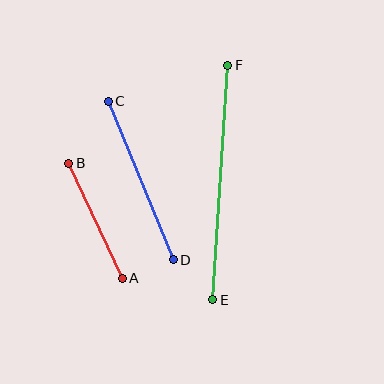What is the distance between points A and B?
The distance is approximately 127 pixels.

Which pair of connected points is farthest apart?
Points E and F are farthest apart.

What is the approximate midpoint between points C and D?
The midpoint is at approximately (141, 181) pixels.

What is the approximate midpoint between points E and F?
The midpoint is at approximately (220, 183) pixels.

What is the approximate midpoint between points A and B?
The midpoint is at approximately (96, 221) pixels.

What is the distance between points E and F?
The distance is approximately 235 pixels.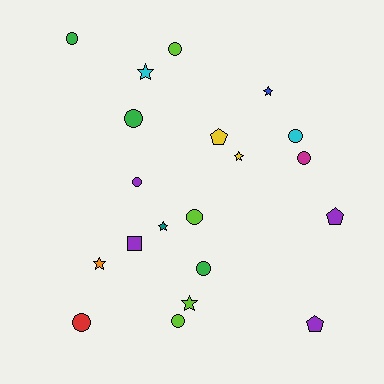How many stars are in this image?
There are 6 stars.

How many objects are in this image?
There are 20 objects.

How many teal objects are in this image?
There is 1 teal object.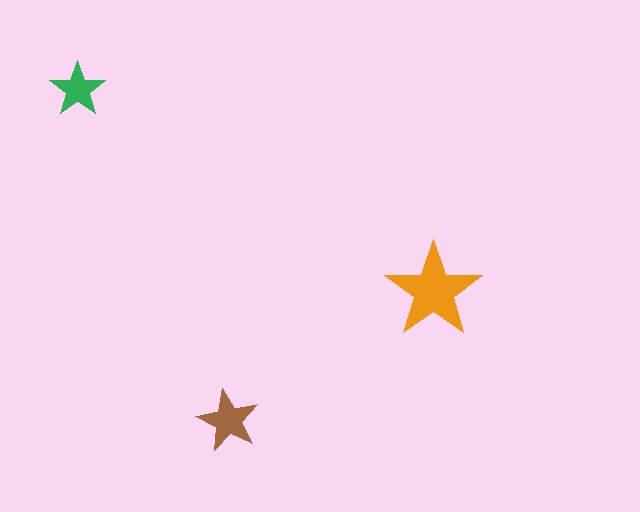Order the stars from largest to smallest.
the orange one, the brown one, the green one.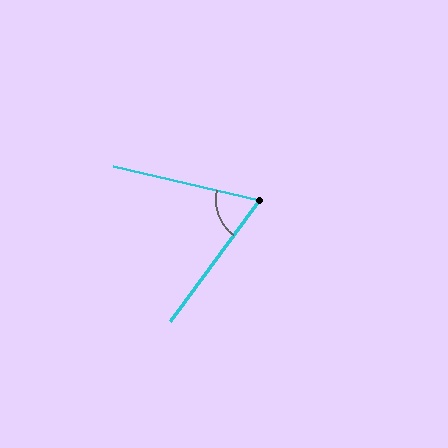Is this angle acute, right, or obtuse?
It is acute.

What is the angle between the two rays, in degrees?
Approximately 67 degrees.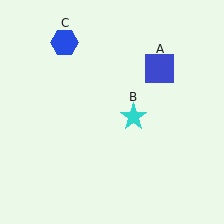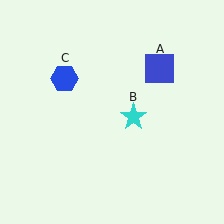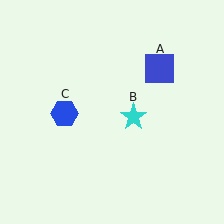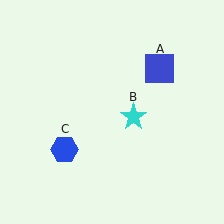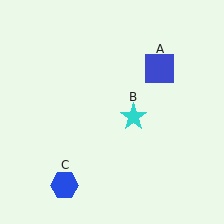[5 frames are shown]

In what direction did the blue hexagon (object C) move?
The blue hexagon (object C) moved down.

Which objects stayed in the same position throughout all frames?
Blue square (object A) and cyan star (object B) remained stationary.